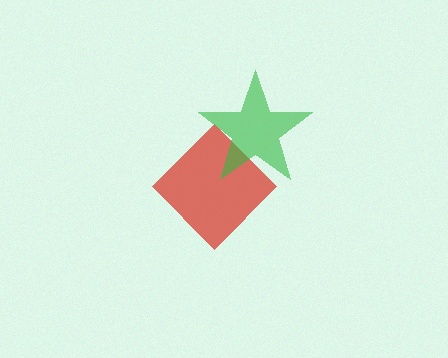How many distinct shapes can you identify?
There are 2 distinct shapes: a red diamond, a green star.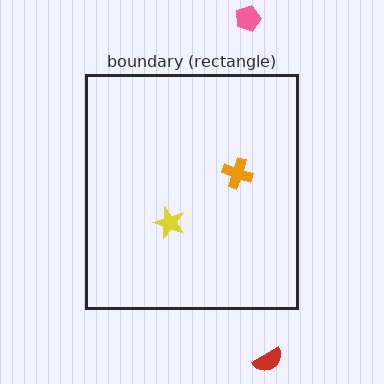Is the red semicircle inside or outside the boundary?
Outside.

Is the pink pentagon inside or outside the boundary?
Outside.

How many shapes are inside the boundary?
2 inside, 2 outside.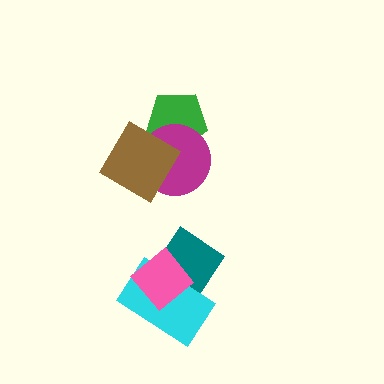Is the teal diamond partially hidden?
Yes, it is partially covered by another shape.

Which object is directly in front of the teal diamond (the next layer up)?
The cyan rectangle is directly in front of the teal diamond.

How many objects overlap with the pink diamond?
2 objects overlap with the pink diamond.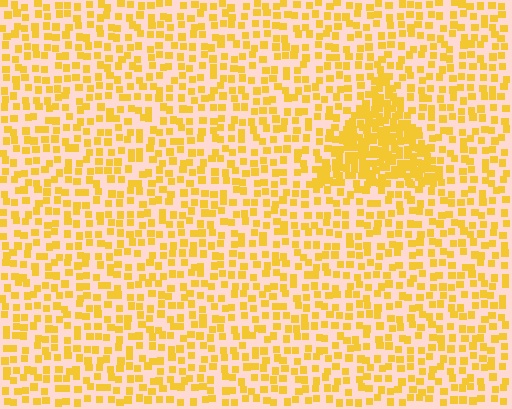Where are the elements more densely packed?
The elements are more densely packed inside the triangle boundary.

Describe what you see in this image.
The image contains small yellow elements arranged at two different densities. A triangle-shaped region is visible where the elements are more densely packed than the surrounding area.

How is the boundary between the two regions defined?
The boundary is defined by a change in element density (approximately 2.5x ratio). All elements are the same color, size, and shape.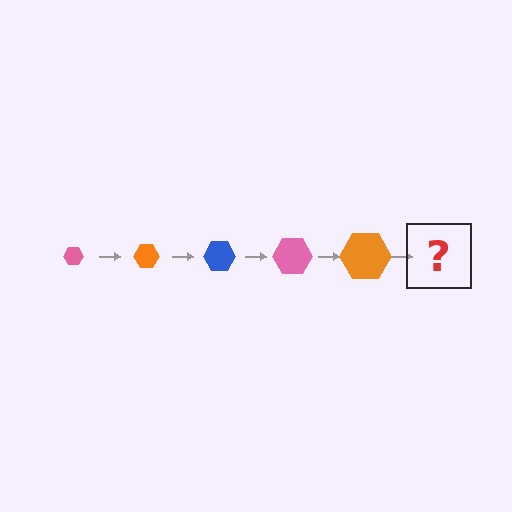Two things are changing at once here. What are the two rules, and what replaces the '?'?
The two rules are that the hexagon grows larger each step and the color cycles through pink, orange, and blue. The '?' should be a blue hexagon, larger than the previous one.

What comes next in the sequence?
The next element should be a blue hexagon, larger than the previous one.